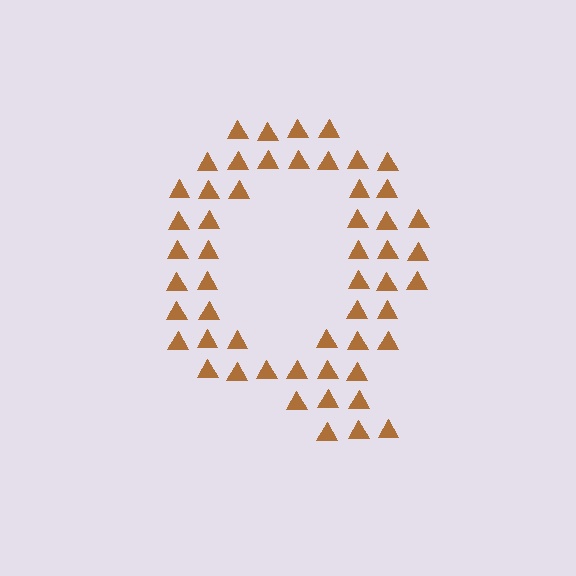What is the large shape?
The large shape is the letter Q.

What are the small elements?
The small elements are triangles.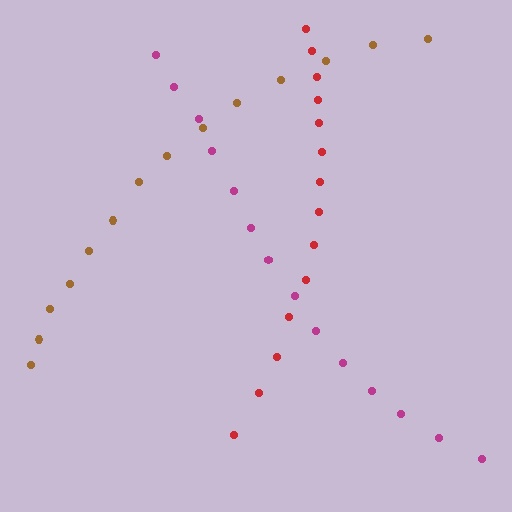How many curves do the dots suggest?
There are 3 distinct paths.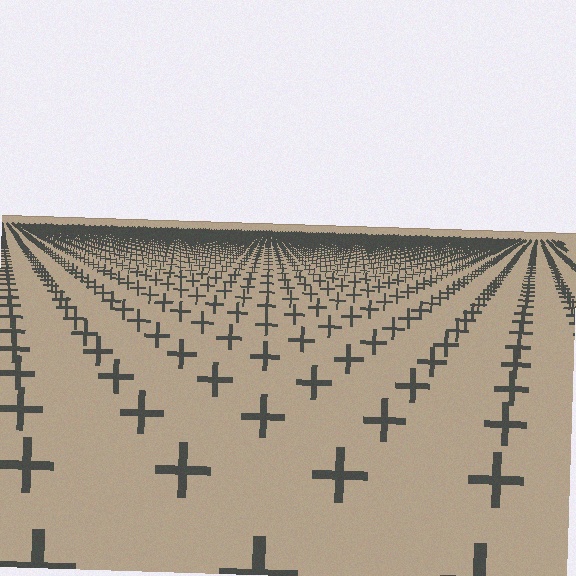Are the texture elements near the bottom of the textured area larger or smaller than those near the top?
Larger. Near the bottom, elements are closer to the viewer and appear at a bigger on-screen size.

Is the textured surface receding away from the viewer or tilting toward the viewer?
The surface is receding away from the viewer. Texture elements get smaller and denser toward the top.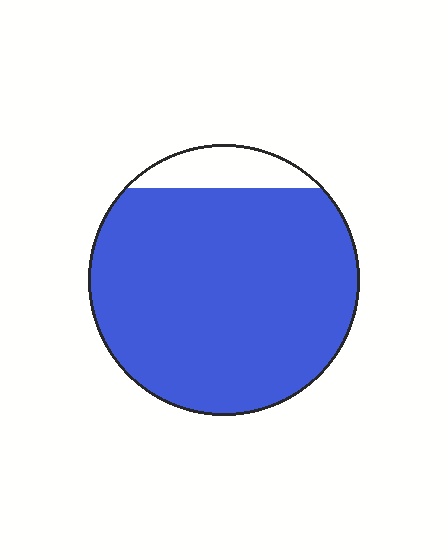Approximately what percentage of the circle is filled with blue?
Approximately 90%.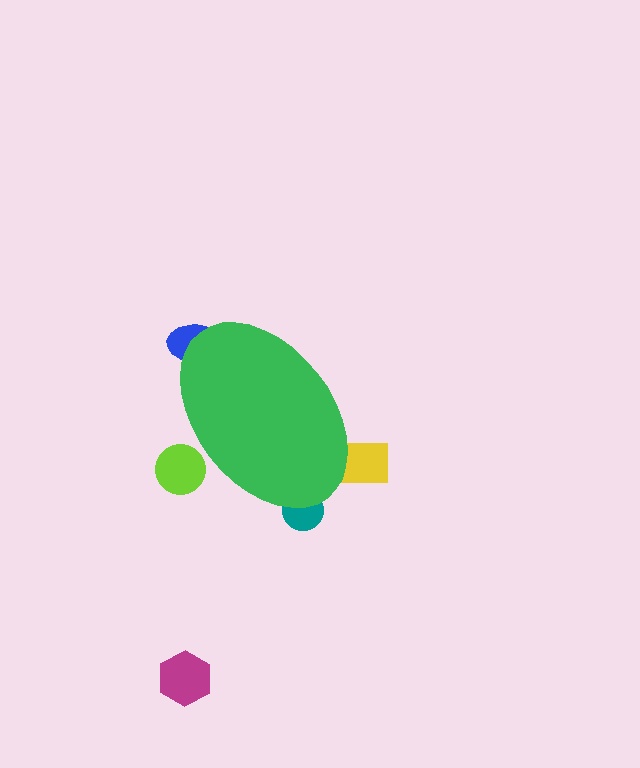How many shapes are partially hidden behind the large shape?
4 shapes are partially hidden.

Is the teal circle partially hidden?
Yes, the teal circle is partially hidden behind the green ellipse.